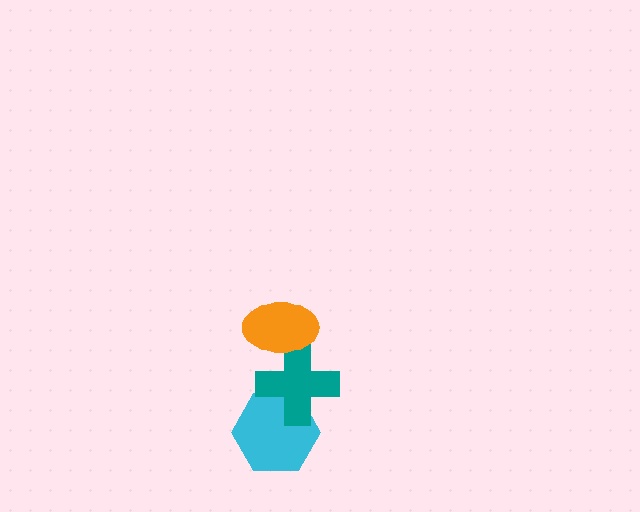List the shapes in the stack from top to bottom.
From top to bottom: the orange ellipse, the teal cross, the cyan hexagon.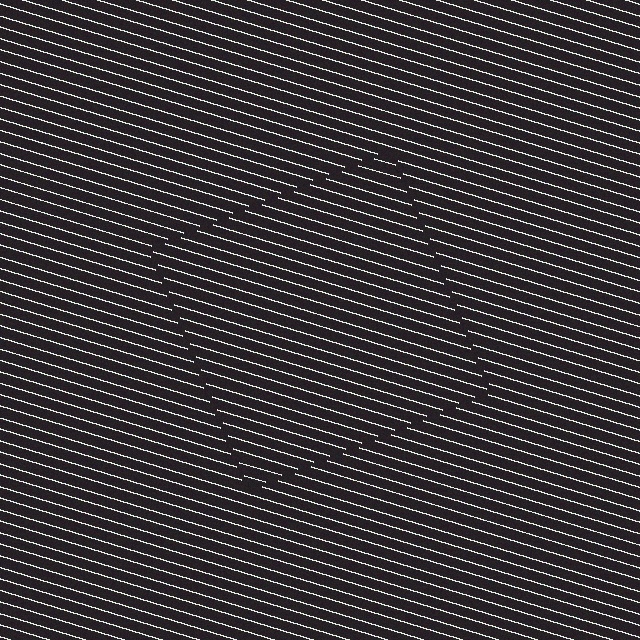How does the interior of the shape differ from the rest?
The interior of the shape contains the same grating, shifted by half a period — the contour is defined by the phase discontinuity where line-ends from the inner and outer gratings abut.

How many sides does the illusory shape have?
4 sides — the line-ends trace a square.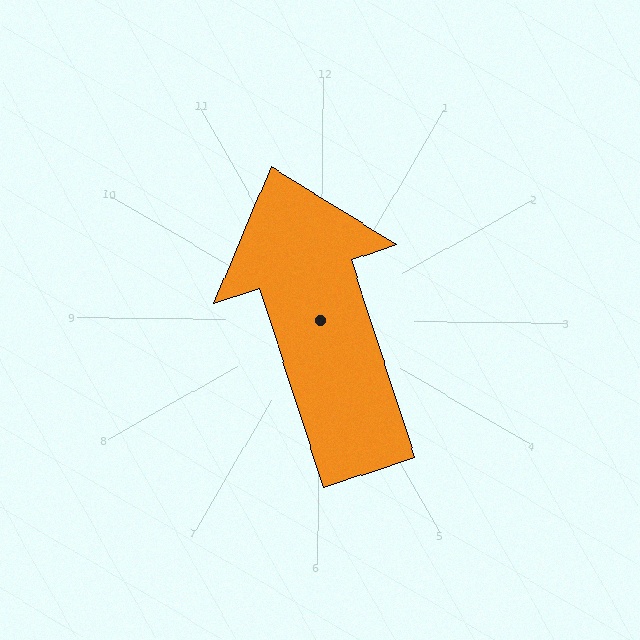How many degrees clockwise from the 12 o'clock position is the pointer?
Approximately 341 degrees.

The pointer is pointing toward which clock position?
Roughly 11 o'clock.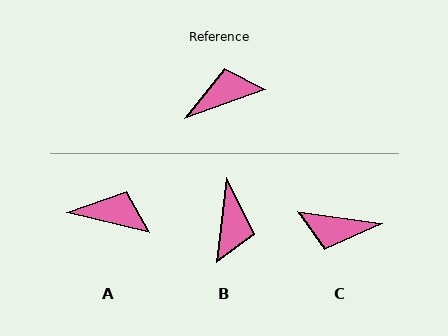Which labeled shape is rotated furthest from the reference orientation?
C, about 152 degrees away.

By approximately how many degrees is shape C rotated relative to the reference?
Approximately 152 degrees counter-clockwise.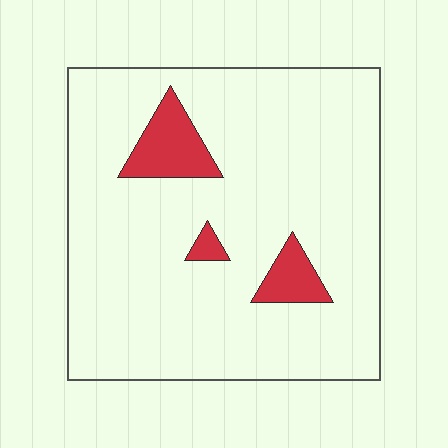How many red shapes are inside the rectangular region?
3.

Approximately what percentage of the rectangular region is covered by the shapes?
Approximately 10%.